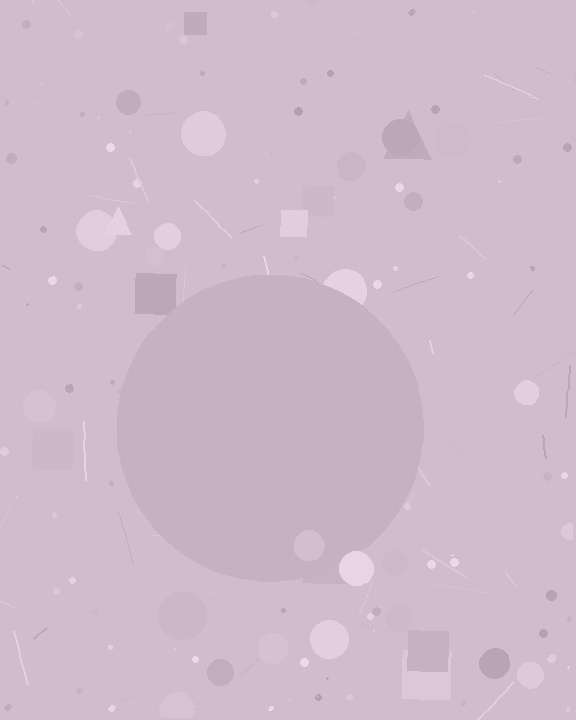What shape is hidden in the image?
A circle is hidden in the image.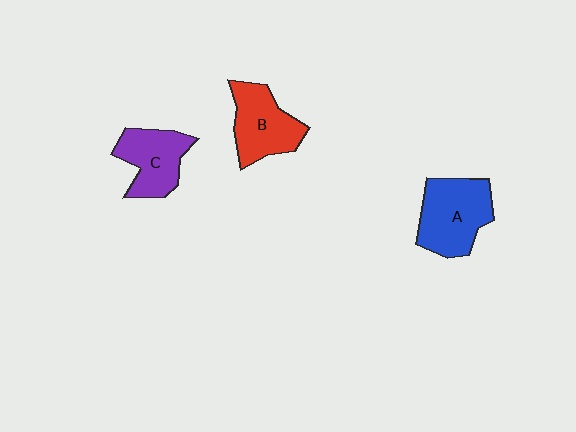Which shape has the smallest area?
Shape C (purple).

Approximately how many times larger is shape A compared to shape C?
Approximately 1.2 times.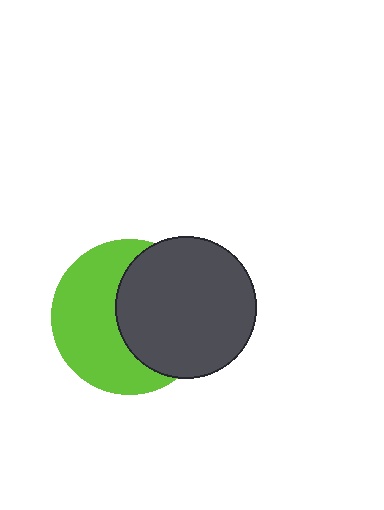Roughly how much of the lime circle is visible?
About half of it is visible (roughly 52%).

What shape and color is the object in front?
The object in front is a dark gray circle.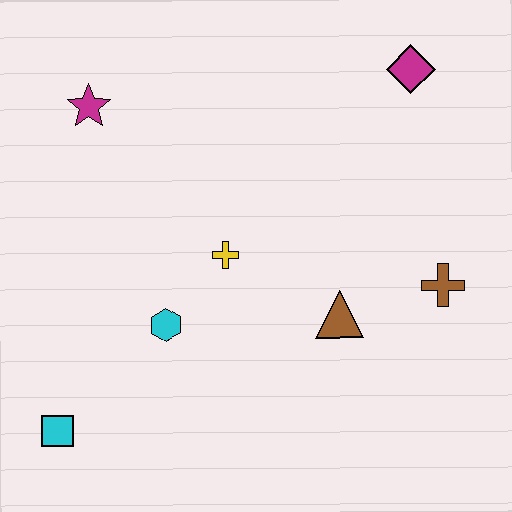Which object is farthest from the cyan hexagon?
The magenta diamond is farthest from the cyan hexagon.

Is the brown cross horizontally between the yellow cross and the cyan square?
No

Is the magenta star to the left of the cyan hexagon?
Yes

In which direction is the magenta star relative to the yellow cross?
The magenta star is above the yellow cross.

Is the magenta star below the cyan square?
No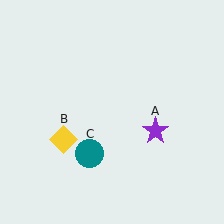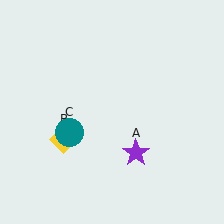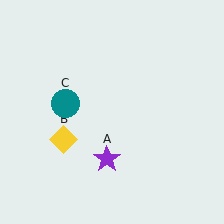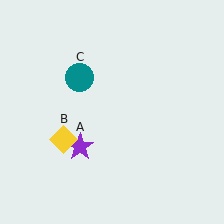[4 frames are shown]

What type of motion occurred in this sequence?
The purple star (object A), teal circle (object C) rotated clockwise around the center of the scene.